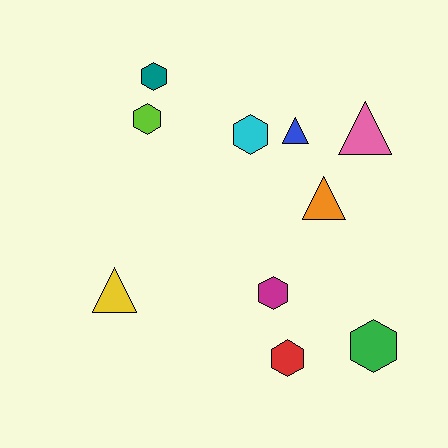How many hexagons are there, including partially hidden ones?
There are 6 hexagons.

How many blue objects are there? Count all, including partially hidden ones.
There is 1 blue object.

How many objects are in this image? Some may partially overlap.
There are 10 objects.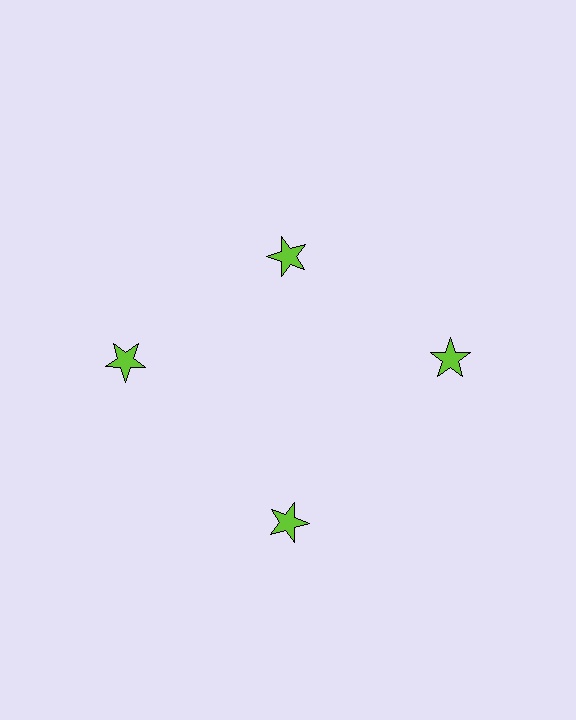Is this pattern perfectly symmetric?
No. The 4 lime stars are arranged in a ring, but one element near the 12 o'clock position is pulled inward toward the center, breaking the 4-fold rotational symmetry.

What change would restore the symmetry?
The symmetry would be restored by moving it outward, back onto the ring so that all 4 stars sit at equal angles and equal distance from the center.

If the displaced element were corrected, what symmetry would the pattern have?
It would have 4-fold rotational symmetry — the pattern would map onto itself every 90 degrees.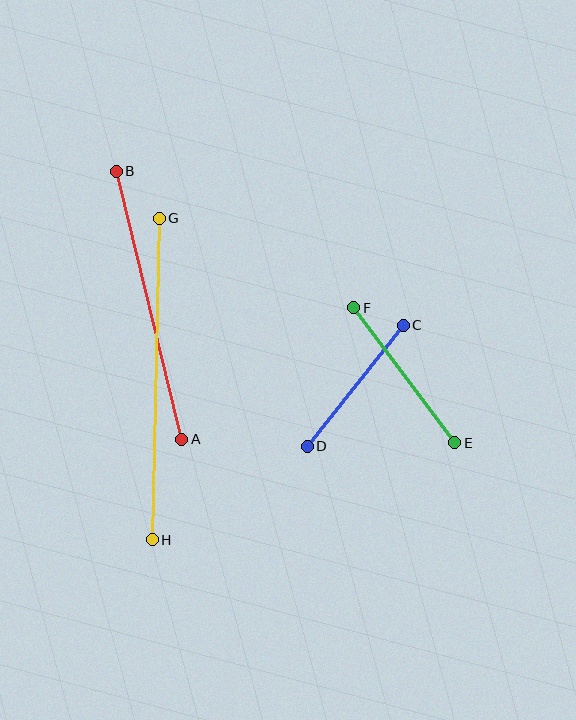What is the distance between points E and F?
The distance is approximately 168 pixels.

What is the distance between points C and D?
The distance is approximately 154 pixels.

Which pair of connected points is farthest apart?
Points G and H are farthest apart.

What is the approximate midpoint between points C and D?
The midpoint is at approximately (355, 386) pixels.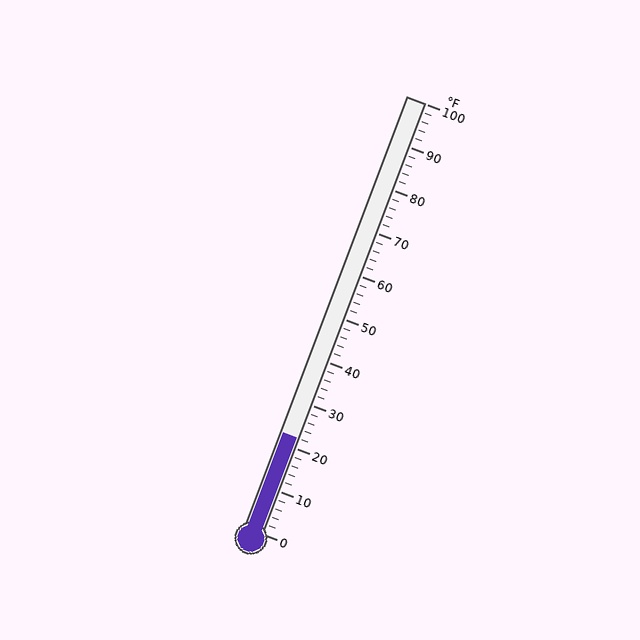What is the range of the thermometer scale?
The thermometer scale ranges from 0°F to 100°F.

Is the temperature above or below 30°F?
The temperature is below 30°F.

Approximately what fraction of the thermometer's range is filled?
The thermometer is filled to approximately 20% of its range.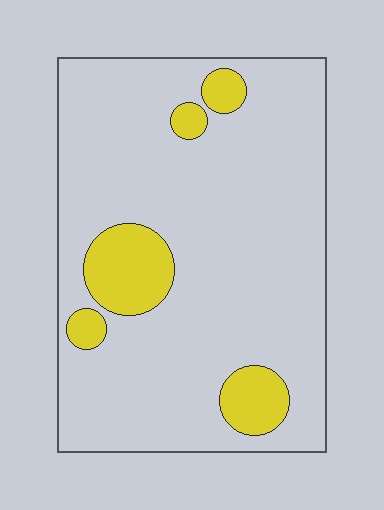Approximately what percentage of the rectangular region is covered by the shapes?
Approximately 15%.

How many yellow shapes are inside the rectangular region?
5.